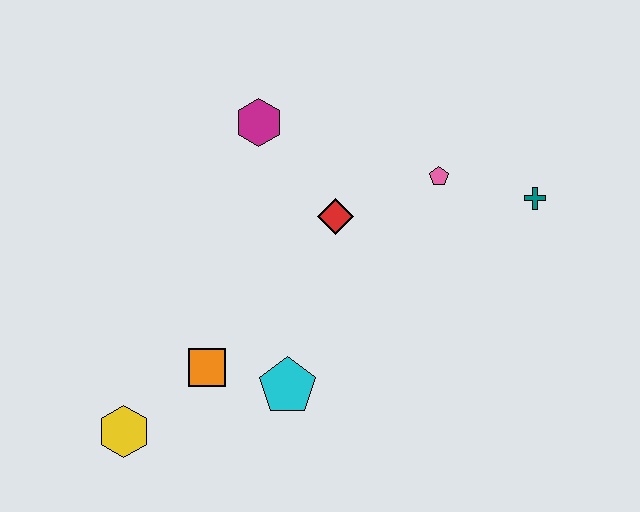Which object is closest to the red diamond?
The pink pentagon is closest to the red diamond.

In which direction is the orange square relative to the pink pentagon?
The orange square is to the left of the pink pentagon.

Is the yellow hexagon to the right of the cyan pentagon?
No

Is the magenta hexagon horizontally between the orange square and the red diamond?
Yes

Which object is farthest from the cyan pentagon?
The teal cross is farthest from the cyan pentagon.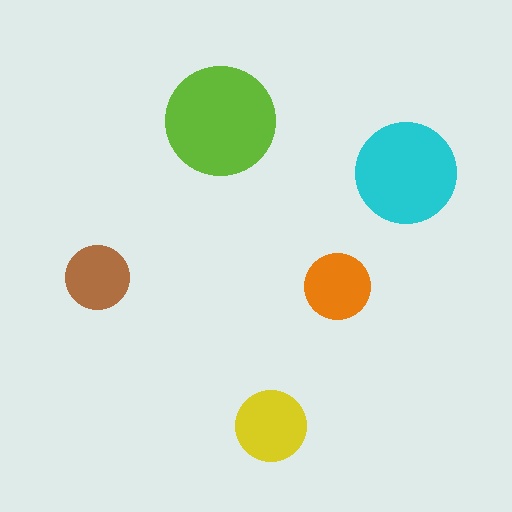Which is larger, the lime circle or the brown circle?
The lime one.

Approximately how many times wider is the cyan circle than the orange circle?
About 1.5 times wider.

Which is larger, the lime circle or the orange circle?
The lime one.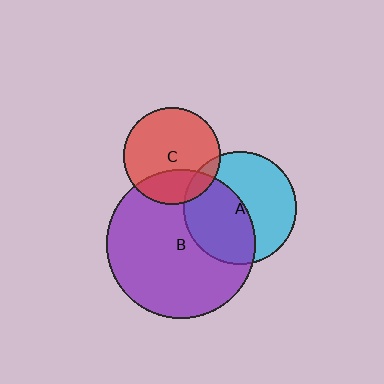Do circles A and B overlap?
Yes.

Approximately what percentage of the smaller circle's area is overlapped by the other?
Approximately 50%.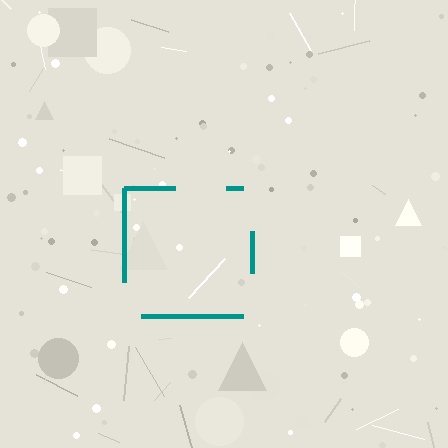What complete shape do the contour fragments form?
The contour fragments form a square.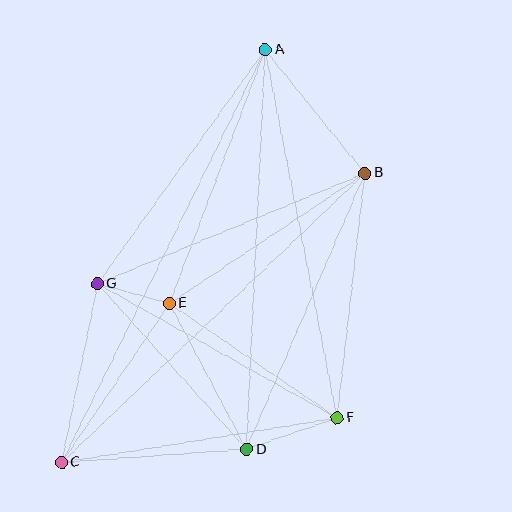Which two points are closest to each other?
Points E and G are closest to each other.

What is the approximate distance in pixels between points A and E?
The distance between A and E is approximately 271 pixels.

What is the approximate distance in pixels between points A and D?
The distance between A and D is approximately 400 pixels.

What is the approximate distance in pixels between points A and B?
The distance between A and B is approximately 159 pixels.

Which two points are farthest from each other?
Points A and C are farthest from each other.